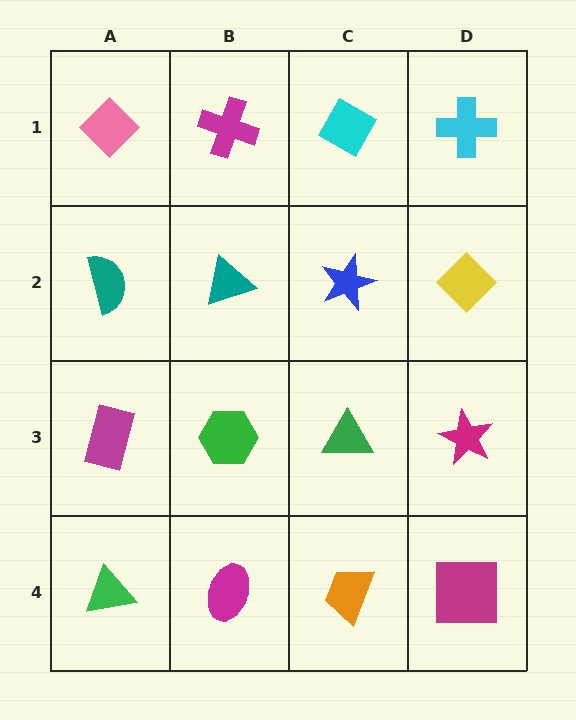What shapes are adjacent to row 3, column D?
A yellow diamond (row 2, column D), a magenta square (row 4, column D), a green triangle (row 3, column C).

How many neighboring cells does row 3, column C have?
4.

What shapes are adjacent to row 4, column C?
A green triangle (row 3, column C), a magenta ellipse (row 4, column B), a magenta square (row 4, column D).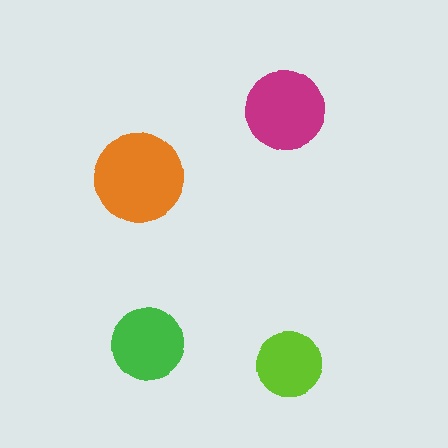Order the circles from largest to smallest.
the orange one, the magenta one, the green one, the lime one.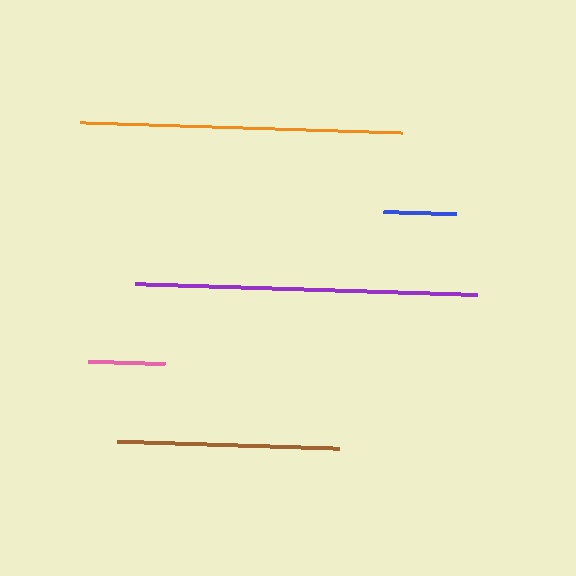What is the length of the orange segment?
The orange segment is approximately 322 pixels long.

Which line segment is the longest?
The purple line is the longest at approximately 342 pixels.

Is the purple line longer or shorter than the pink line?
The purple line is longer than the pink line.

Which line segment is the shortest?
The blue line is the shortest at approximately 73 pixels.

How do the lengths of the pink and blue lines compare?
The pink and blue lines are approximately the same length.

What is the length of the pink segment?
The pink segment is approximately 76 pixels long.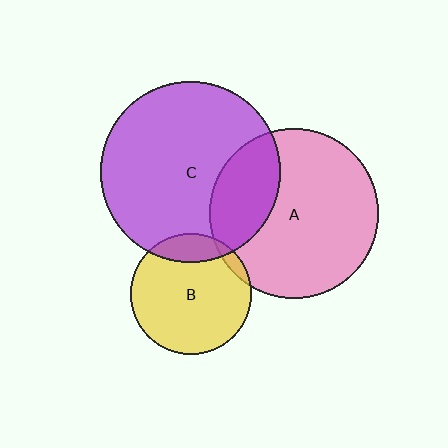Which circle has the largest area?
Circle C (purple).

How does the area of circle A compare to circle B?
Approximately 2.0 times.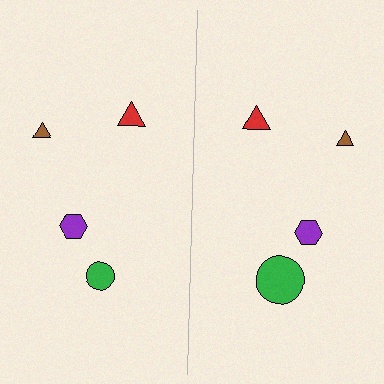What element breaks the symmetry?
The green circle on the right side has a different size than its mirror counterpart.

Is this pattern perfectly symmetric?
No, the pattern is not perfectly symmetric. The green circle on the right side has a different size than its mirror counterpart.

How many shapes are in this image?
There are 8 shapes in this image.